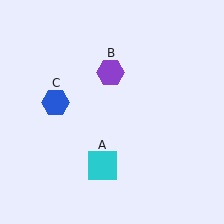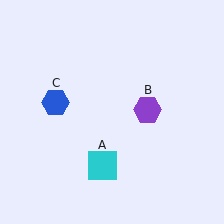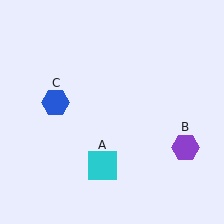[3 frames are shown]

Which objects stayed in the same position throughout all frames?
Cyan square (object A) and blue hexagon (object C) remained stationary.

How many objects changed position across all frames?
1 object changed position: purple hexagon (object B).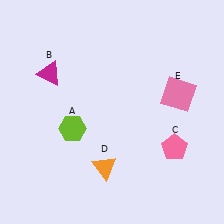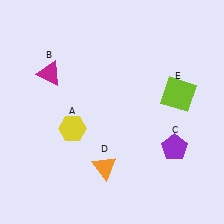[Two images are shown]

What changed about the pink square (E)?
In Image 1, E is pink. In Image 2, it changed to lime.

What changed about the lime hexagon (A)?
In Image 1, A is lime. In Image 2, it changed to yellow.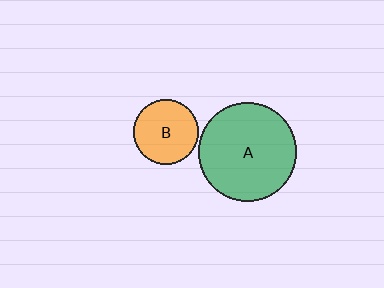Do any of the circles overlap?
No, none of the circles overlap.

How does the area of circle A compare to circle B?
Approximately 2.3 times.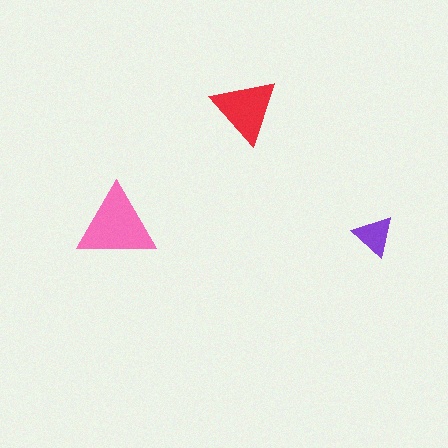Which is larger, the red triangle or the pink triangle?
The pink one.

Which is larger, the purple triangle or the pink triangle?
The pink one.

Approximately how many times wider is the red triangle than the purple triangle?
About 1.5 times wider.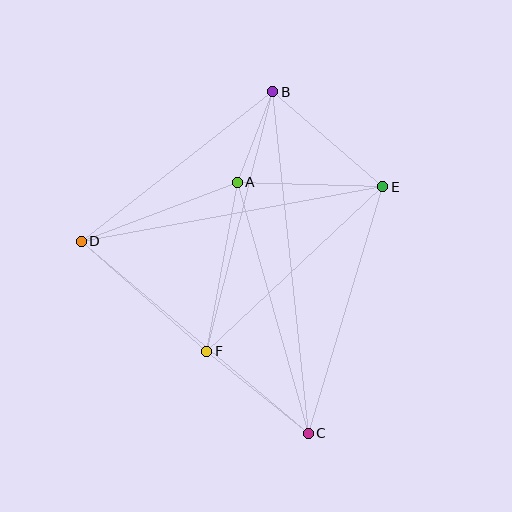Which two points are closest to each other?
Points A and B are closest to each other.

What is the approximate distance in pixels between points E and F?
The distance between E and F is approximately 241 pixels.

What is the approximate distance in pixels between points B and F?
The distance between B and F is approximately 268 pixels.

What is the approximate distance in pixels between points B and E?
The distance between B and E is approximately 145 pixels.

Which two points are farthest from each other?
Points B and C are farthest from each other.